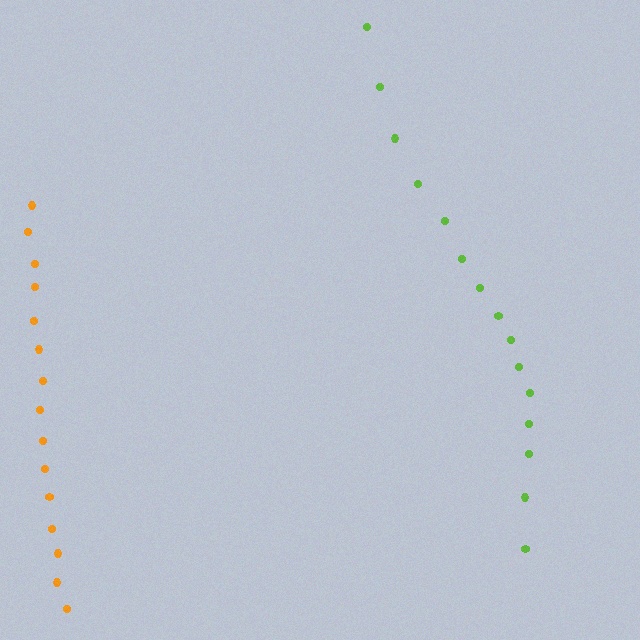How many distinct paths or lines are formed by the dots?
There are 2 distinct paths.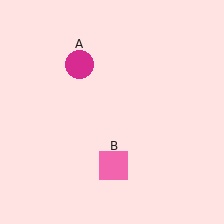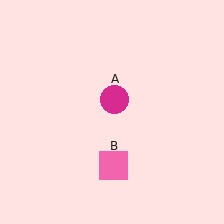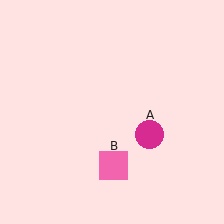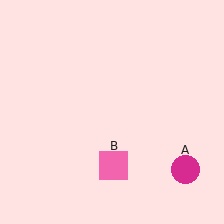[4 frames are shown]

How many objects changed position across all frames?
1 object changed position: magenta circle (object A).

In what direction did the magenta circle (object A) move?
The magenta circle (object A) moved down and to the right.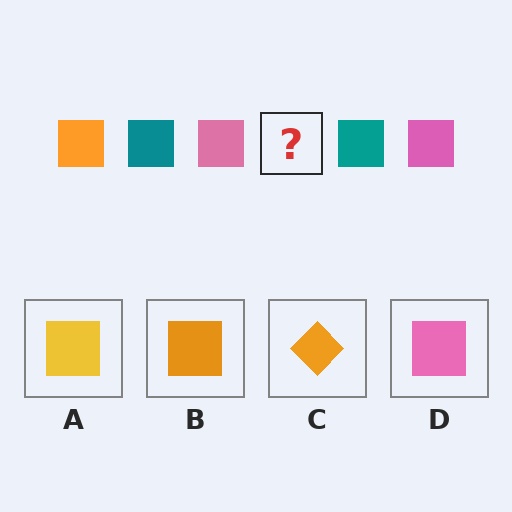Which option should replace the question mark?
Option B.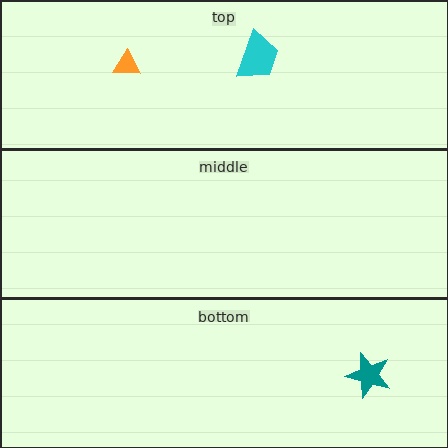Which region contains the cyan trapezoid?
The top region.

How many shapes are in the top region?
2.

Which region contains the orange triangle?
The top region.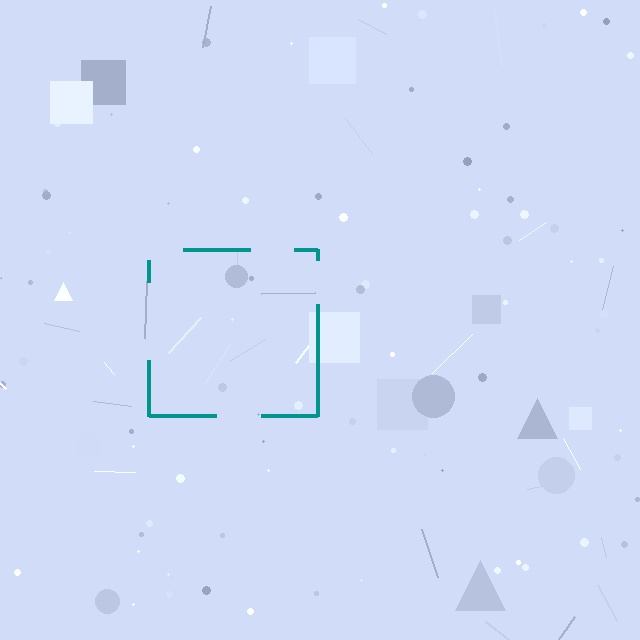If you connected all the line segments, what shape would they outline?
They would outline a square.